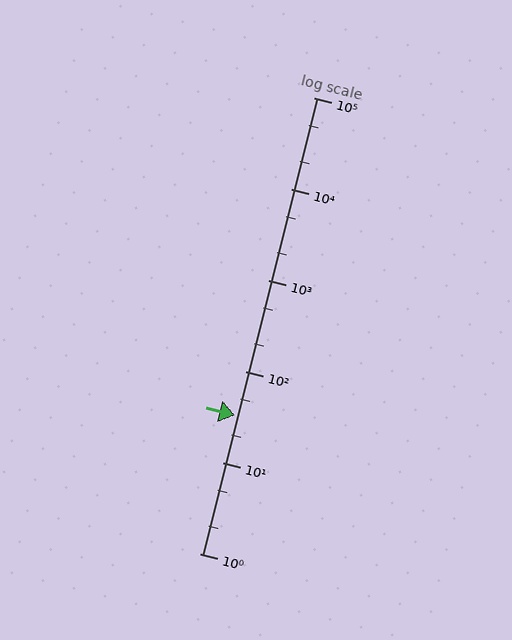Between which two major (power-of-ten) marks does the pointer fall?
The pointer is between 10 and 100.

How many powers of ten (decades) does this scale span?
The scale spans 5 decades, from 1 to 100000.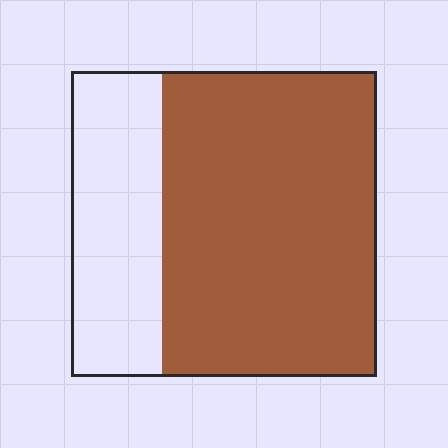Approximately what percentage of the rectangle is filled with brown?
Approximately 70%.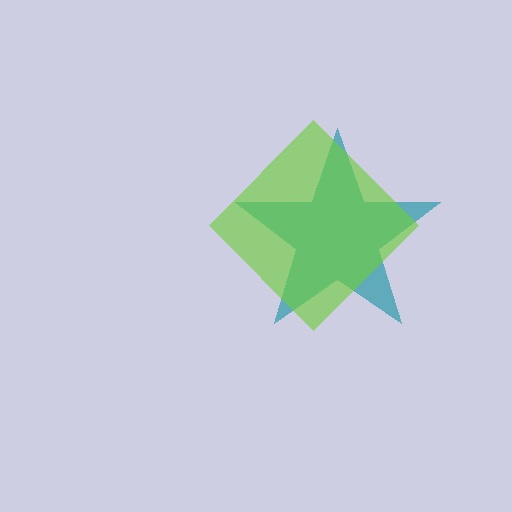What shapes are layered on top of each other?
The layered shapes are: a teal star, a lime diamond.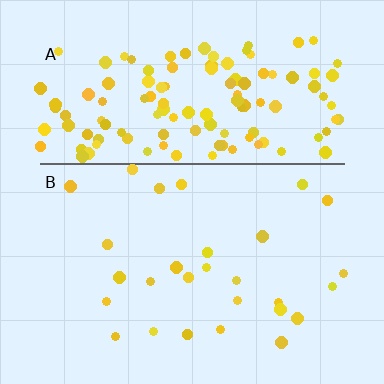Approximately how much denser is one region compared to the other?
Approximately 5.0× — region A over region B.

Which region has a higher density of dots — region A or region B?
A (the top).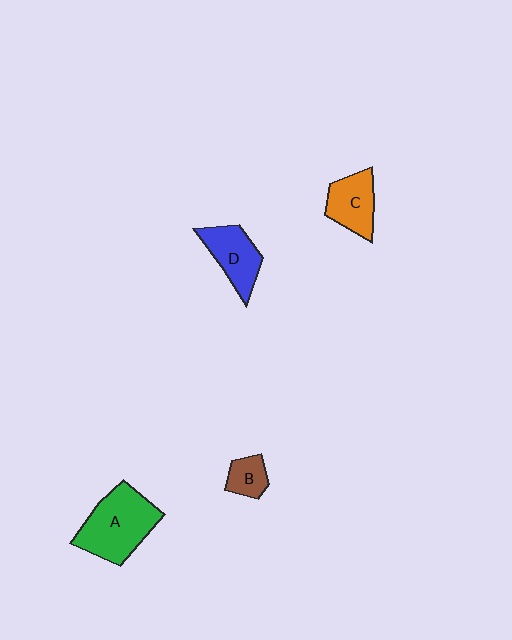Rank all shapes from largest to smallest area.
From largest to smallest: A (green), D (blue), C (orange), B (brown).